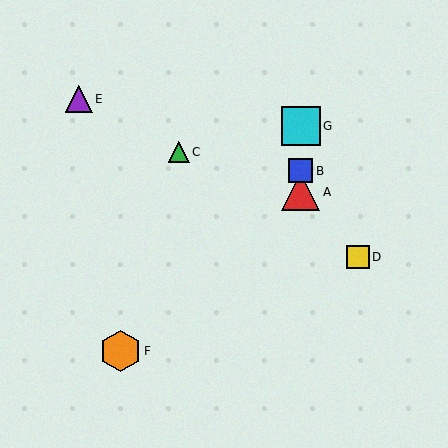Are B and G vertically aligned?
Yes, both are at x≈301.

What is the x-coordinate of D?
Object D is at x≈358.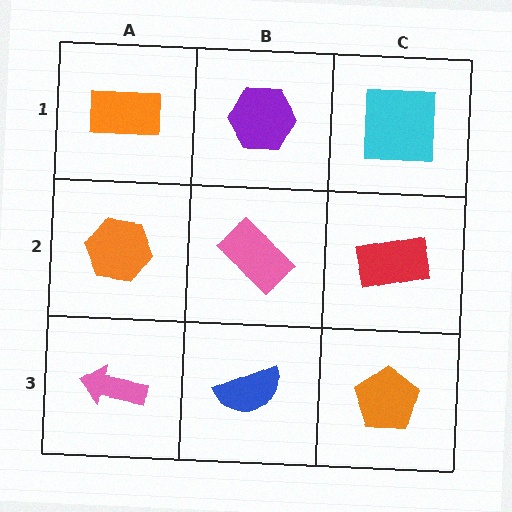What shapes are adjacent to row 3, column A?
An orange hexagon (row 2, column A), a blue semicircle (row 3, column B).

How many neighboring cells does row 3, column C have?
2.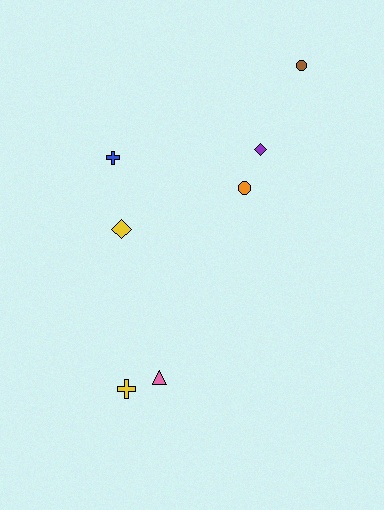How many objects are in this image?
There are 7 objects.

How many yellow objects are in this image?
There are 2 yellow objects.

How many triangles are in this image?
There is 1 triangle.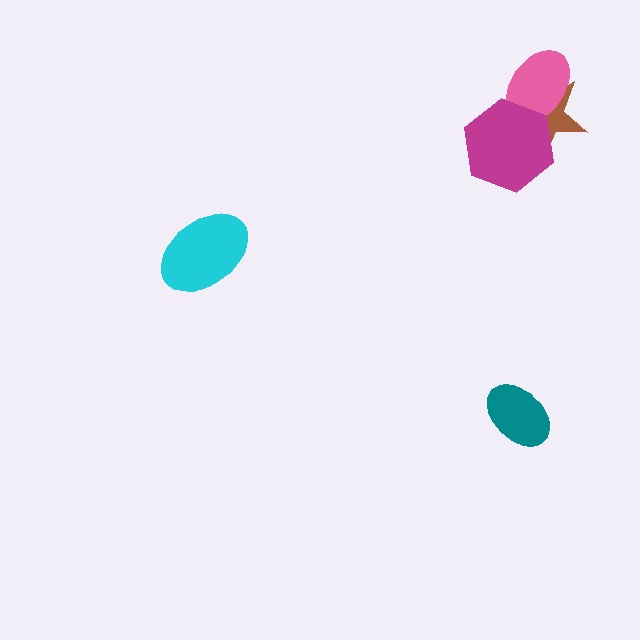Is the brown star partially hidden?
Yes, it is partially covered by another shape.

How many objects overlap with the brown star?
2 objects overlap with the brown star.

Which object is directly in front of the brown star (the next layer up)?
The pink ellipse is directly in front of the brown star.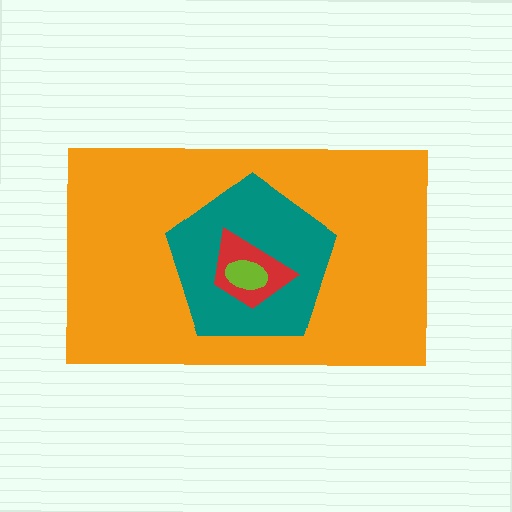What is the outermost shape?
The orange rectangle.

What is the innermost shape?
The lime ellipse.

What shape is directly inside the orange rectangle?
The teal pentagon.